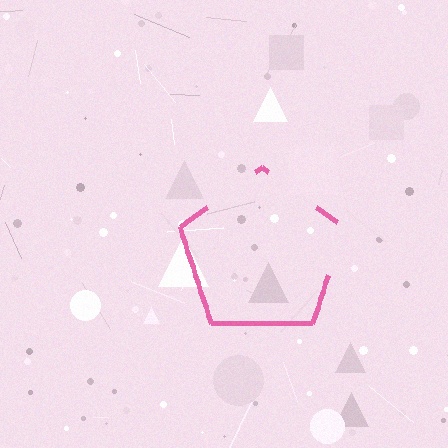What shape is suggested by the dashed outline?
The dashed outline suggests a pentagon.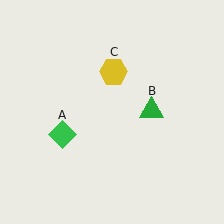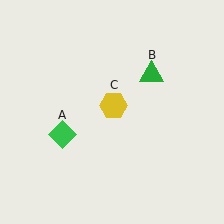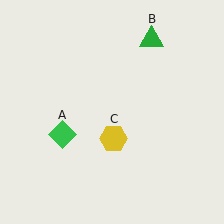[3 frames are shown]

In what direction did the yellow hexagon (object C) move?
The yellow hexagon (object C) moved down.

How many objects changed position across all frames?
2 objects changed position: green triangle (object B), yellow hexagon (object C).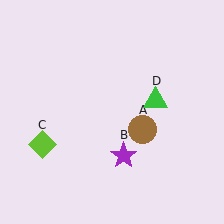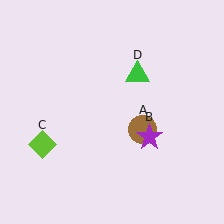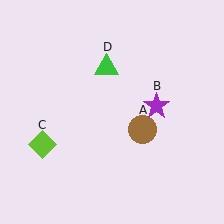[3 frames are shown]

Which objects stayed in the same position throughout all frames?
Brown circle (object A) and lime diamond (object C) remained stationary.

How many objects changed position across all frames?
2 objects changed position: purple star (object B), green triangle (object D).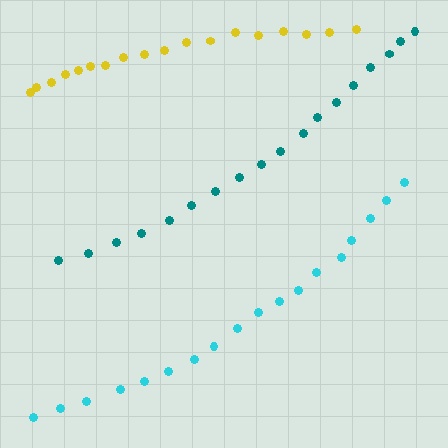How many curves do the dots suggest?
There are 3 distinct paths.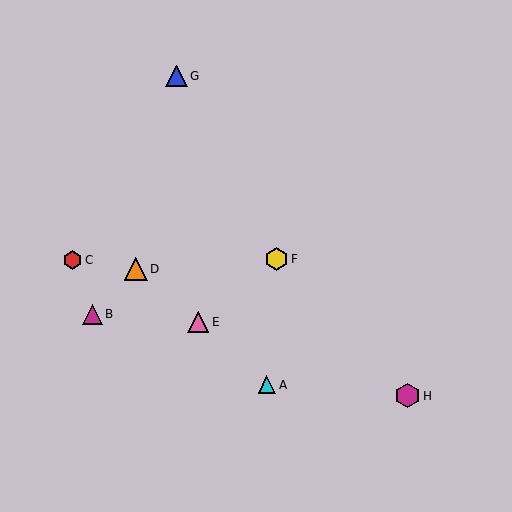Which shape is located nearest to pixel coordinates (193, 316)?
The pink triangle (labeled E) at (198, 322) is nearest to that location.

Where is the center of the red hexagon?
The center of the red hexagon is at (73, 260).